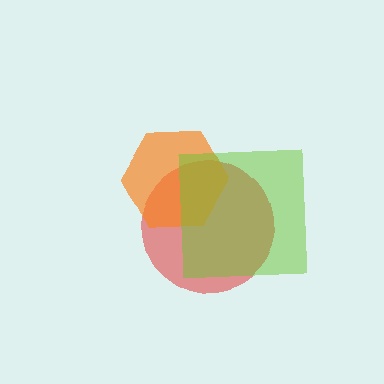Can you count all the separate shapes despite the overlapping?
Yes, there are 3 separate shapes.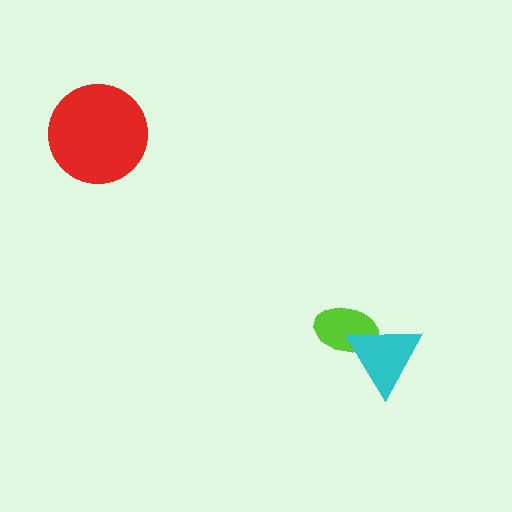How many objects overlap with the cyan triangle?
1 object overlaps with the cyan triangle.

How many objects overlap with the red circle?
0 objects overlap with the red circle.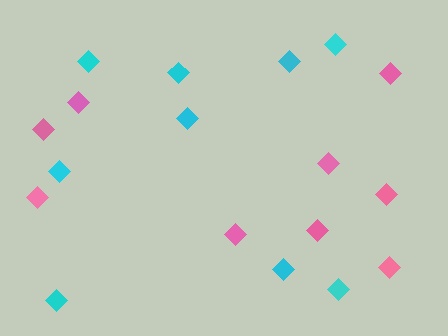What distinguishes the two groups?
There are 2 groups: one group of cyan diamonds (9) and one group of pink diamonds (9).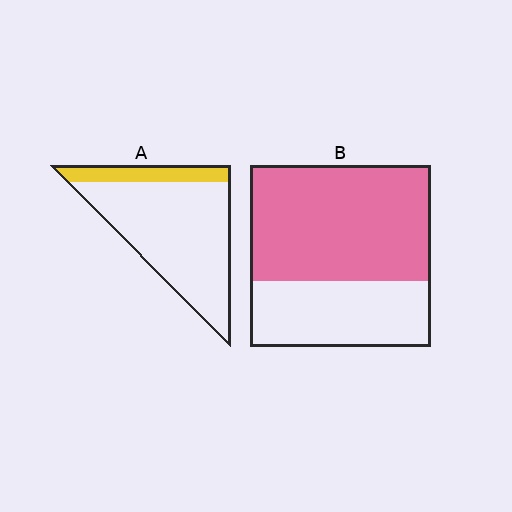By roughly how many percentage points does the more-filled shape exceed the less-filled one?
By roughly 45 percentage points (B over A).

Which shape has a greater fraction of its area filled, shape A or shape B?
Shape B.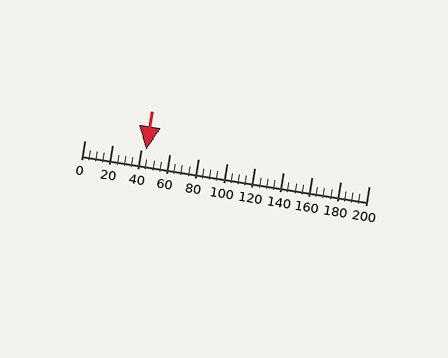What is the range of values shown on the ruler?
The ruler shows values from 0 to 200.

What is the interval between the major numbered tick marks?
The major tick marks are spaced 20 units apart.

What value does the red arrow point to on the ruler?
The red arrow points to approximately 43.